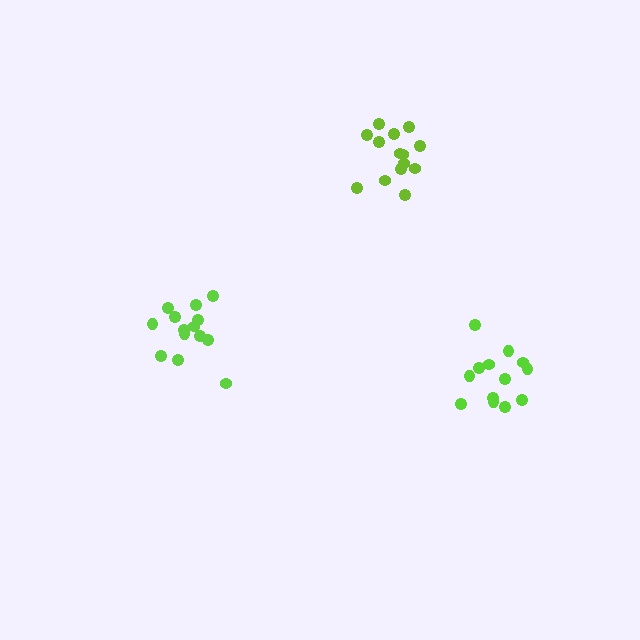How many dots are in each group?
Group 1: 14 dots, Group 2: 14 dots, Group 3: 13 dots (41 total).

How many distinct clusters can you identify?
There are 3 distinct clusters.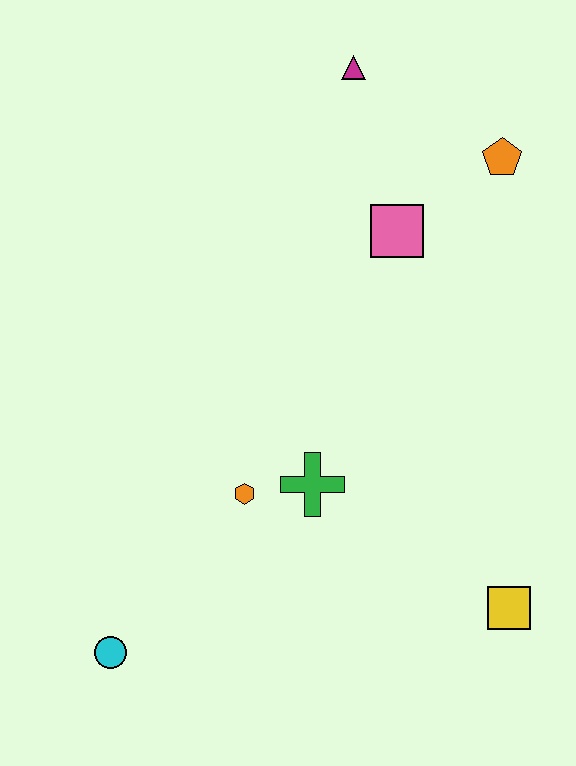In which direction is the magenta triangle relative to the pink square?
The magenta triangle is above the pink square.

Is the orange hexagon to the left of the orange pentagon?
Yes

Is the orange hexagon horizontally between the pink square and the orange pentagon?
No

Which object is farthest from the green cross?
The magenta triangle is farthest from the green cross.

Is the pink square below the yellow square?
No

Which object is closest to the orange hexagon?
The green cross is closest to the orange hexagon.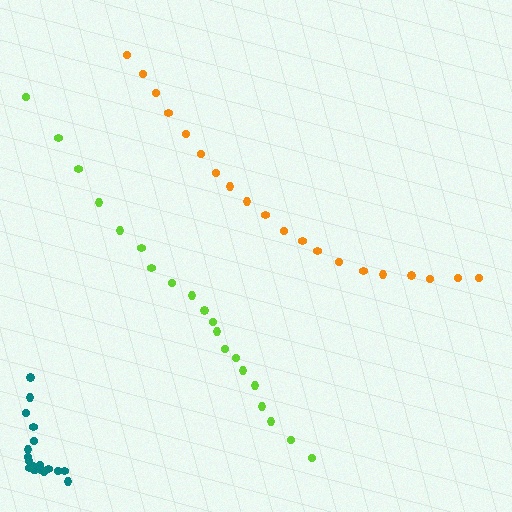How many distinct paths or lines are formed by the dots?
There are 3 distinct paths.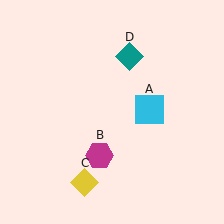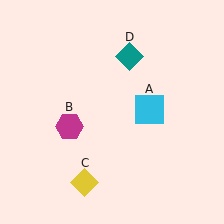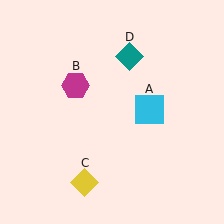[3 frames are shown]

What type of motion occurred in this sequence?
The magenta hexagon (object B) rotated clockwise around the center of the scene.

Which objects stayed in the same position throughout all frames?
Cyan square (object A) and yellow diamond (object C) and teal diamond (object D) remained stationary.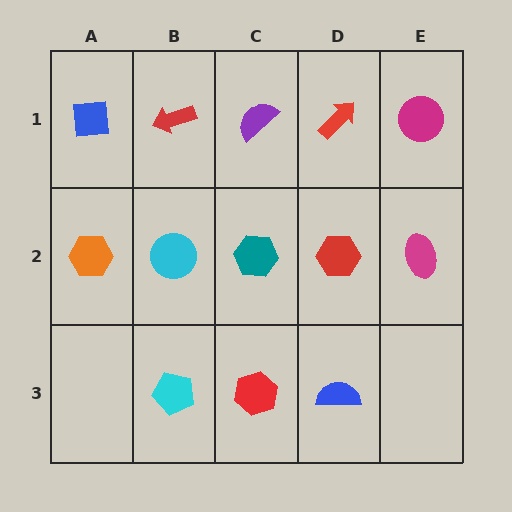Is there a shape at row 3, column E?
No, that cell is empty.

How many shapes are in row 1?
5 shapes.